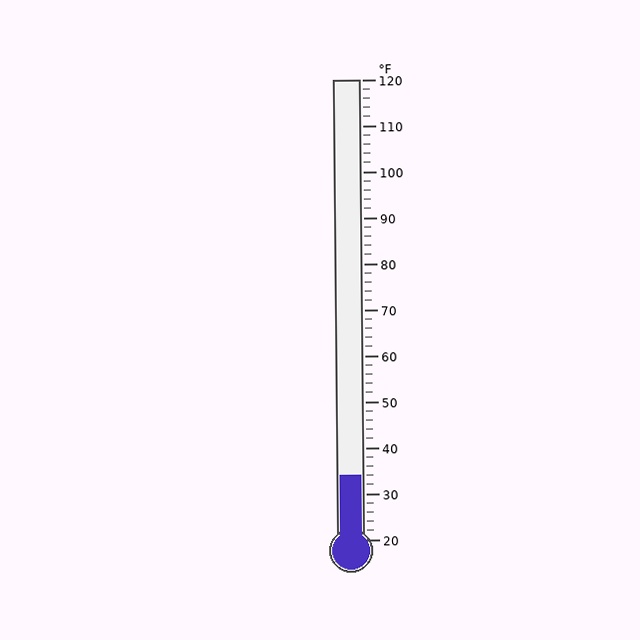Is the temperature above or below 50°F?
The temperature is below 50°F.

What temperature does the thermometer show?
The thermometer shows approximately 34°F.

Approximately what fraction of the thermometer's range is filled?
The thermometer is filled to approximately 15% of its range.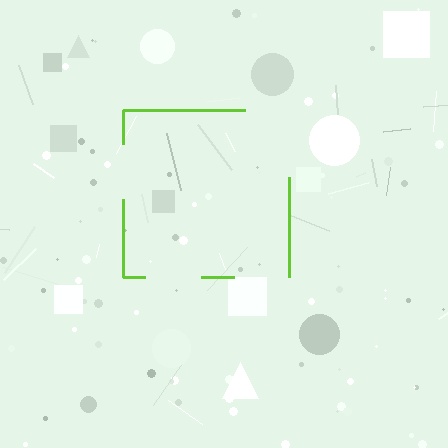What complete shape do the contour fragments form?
The contour fragments form a square.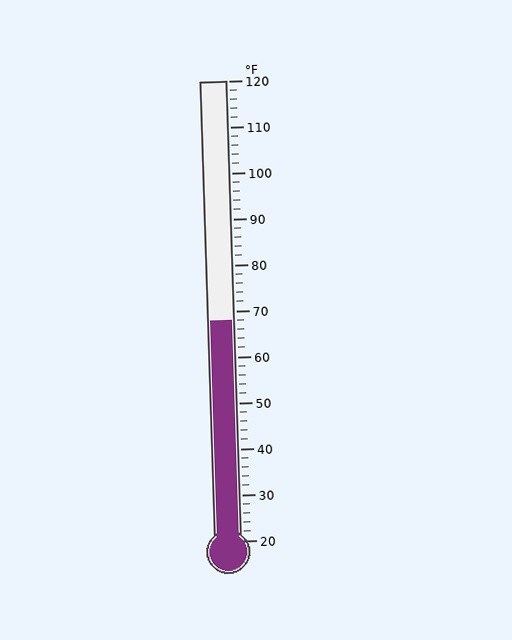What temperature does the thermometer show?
The thermometer shows approximately 68°F.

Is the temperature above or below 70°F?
The temperature is below 70°F.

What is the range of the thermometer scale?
The thermometer scale ranges from 20°F to 120°F.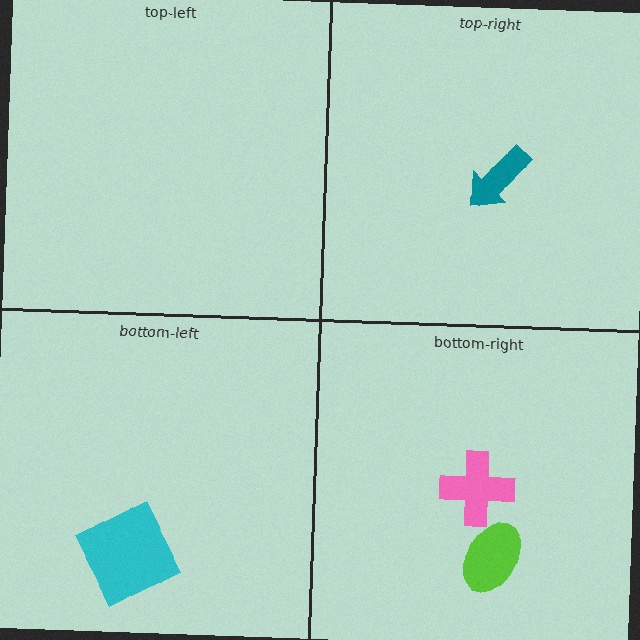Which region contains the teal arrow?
The top-right region.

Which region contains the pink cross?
The bottom-right region.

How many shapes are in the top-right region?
1.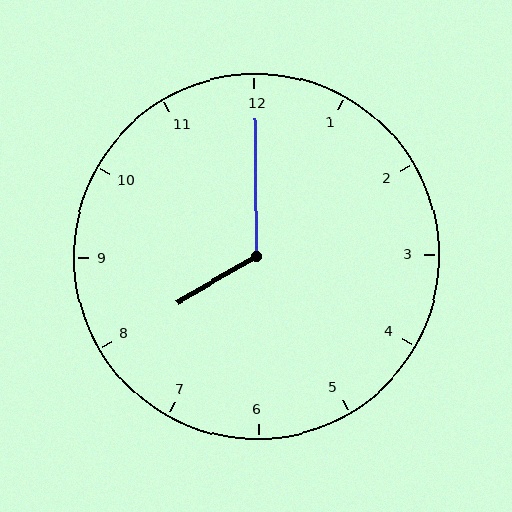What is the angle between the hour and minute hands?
Approximately 120 degrees.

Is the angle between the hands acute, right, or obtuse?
It is obtuse.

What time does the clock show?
8:00.